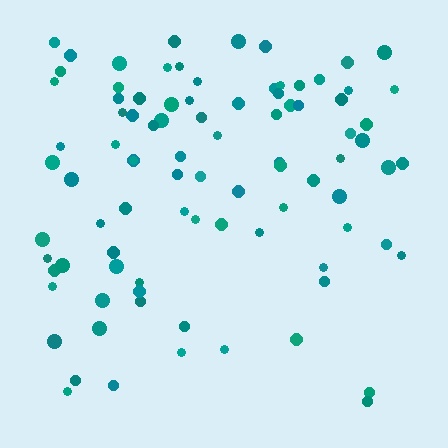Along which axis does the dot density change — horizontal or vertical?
Vertical.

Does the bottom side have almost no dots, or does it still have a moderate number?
Still a moderate number, just noticeably fewer than the top.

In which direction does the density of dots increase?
From bottom to top, with the top side densest.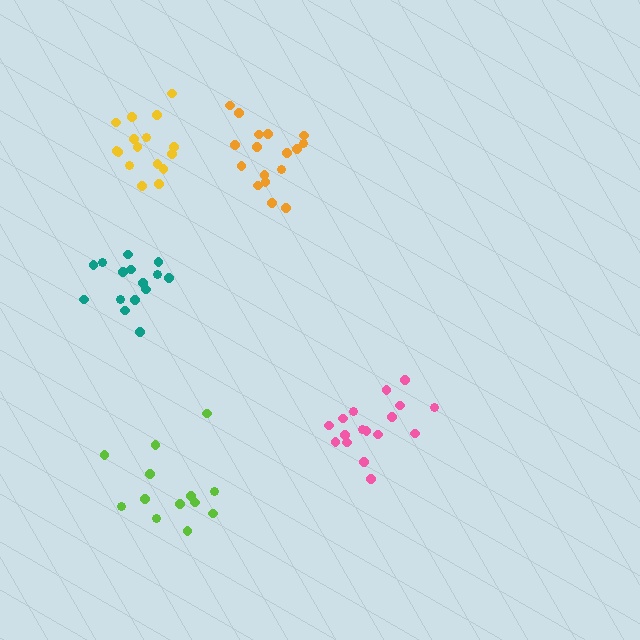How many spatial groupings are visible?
There are 5 spatial groupings.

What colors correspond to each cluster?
The clusters are colored: pink, teal, lime, yellow, orange.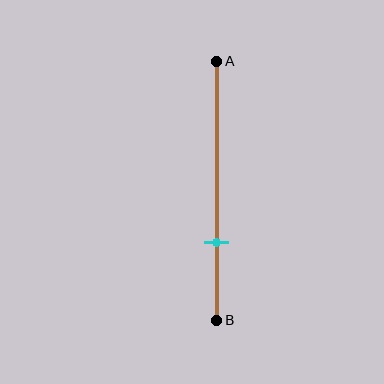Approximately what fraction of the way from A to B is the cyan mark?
The cyan mark is approximately 70% of the way from A to B.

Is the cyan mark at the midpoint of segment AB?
No, the mark is at about 70% from A, not at the 50% midpoint.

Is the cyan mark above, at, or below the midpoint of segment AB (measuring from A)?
The cyan mark is below the midpoint of segment AB.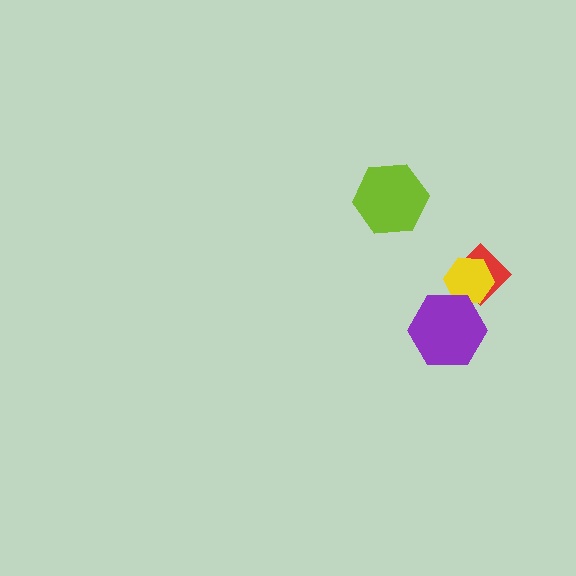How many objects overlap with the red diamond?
1 object overlaps with the red diamond.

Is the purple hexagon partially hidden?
No, no other shape covers it.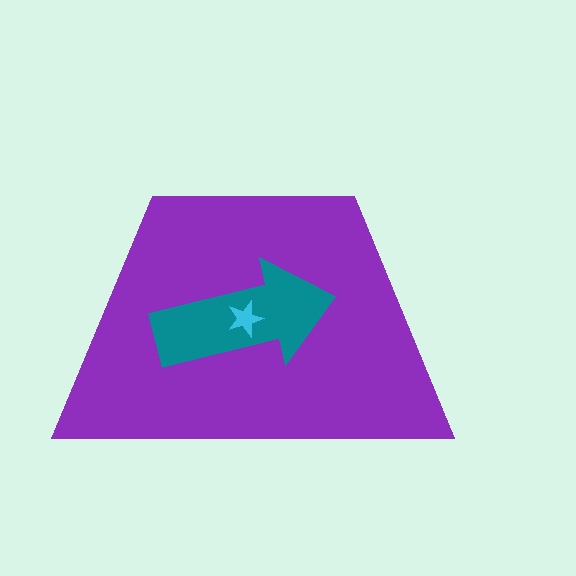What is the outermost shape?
The purple trapezoid.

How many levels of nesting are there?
3.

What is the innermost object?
The cyan star.